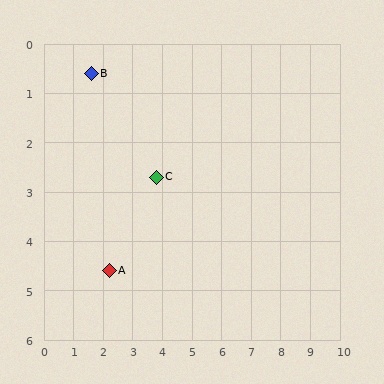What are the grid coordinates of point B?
Point B is at approximately (1.6, 0.6).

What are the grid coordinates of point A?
Point A is at approximately (2.2, 4.6).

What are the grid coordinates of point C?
Point C is at approximately (3.8, 2.7).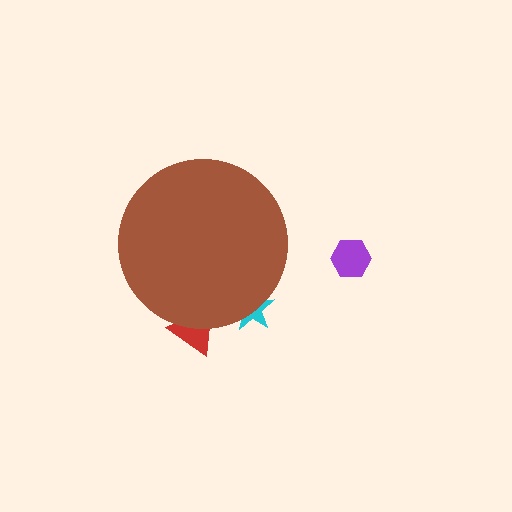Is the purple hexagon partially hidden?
No, the purple hexagon is fully visible.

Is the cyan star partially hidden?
Yes, the cyan star is partially hidden behind the brown circle.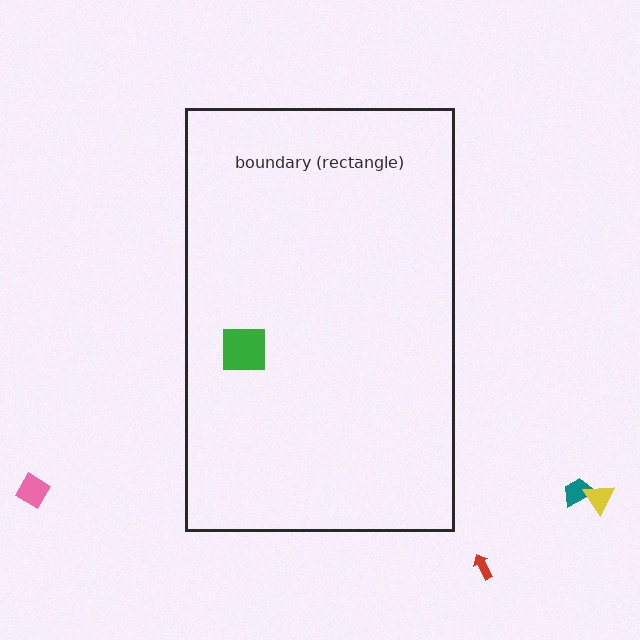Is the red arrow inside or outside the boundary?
Outside.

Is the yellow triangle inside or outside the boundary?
Outside.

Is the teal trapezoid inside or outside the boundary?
Outside.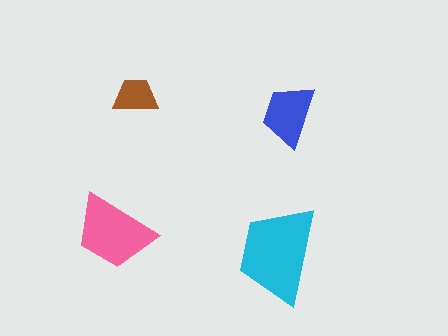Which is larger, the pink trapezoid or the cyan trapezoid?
The cyan one.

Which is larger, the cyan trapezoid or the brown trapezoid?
The cyan one.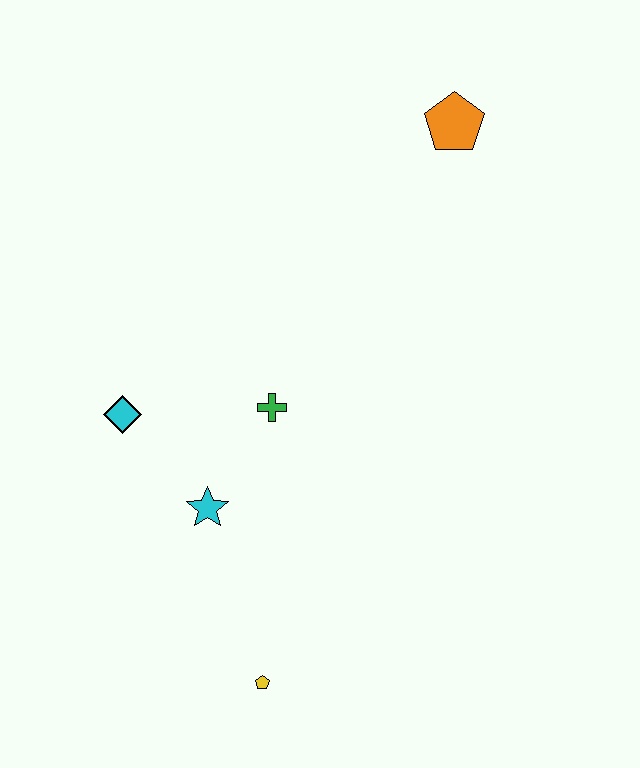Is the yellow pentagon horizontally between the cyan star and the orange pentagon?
Yes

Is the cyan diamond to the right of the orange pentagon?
No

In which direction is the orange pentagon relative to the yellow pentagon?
The orange pentagon is above the yellow pentagon.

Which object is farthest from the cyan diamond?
The orange pentagon is farthest from the cyan diamond.